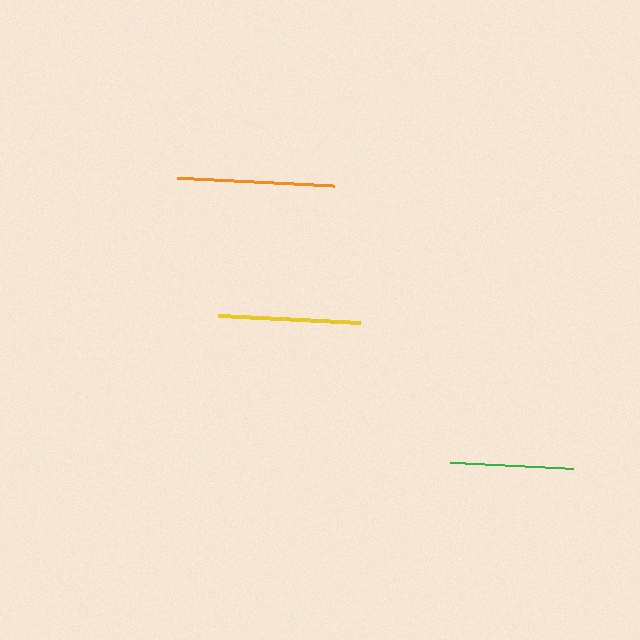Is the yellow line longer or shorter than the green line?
The yellow line is longer than the green line.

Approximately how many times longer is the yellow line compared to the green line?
The yellow line is approximately 1.2 times the length of the green line.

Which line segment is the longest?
The orange line is the longest at approximately 157 pixels.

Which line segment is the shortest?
The green line is the shortest at approximately 123 pixels.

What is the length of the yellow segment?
The yellow segment is approximately 142 pixels long.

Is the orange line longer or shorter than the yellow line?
The orange line is longer than the yellow line.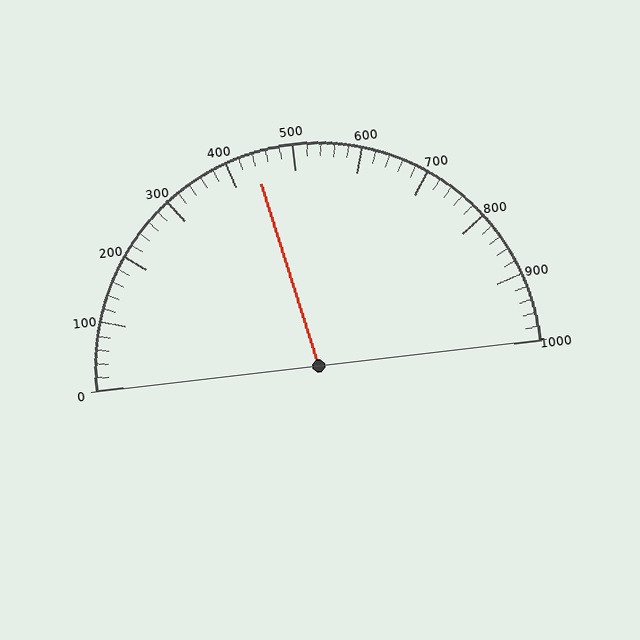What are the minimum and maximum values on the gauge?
The gauge ranges from 0 to 1000.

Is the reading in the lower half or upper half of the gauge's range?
The reading is in the lower half of the range (0 to 1000).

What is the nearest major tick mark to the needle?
The nearest major tick mark is 400.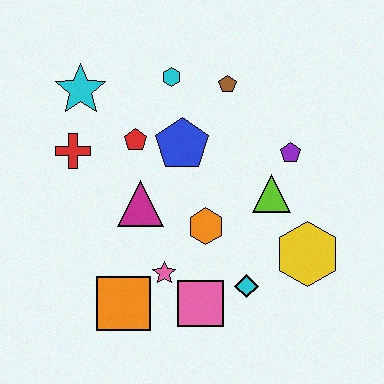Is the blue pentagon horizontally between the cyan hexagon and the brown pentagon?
Yes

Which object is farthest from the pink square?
The cyan star is farthest from the pink square.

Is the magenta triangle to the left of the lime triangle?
Yes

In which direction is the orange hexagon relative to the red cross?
The orange hexagon is to the right of the red cross.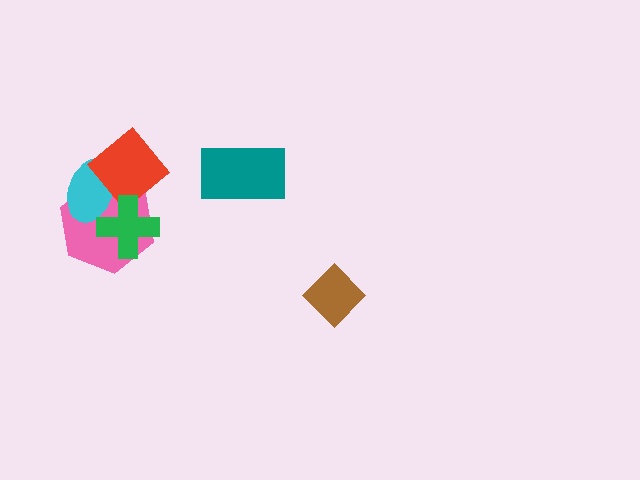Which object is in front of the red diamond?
The green cross is in front of the red diamond.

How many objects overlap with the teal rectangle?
0 objects overlap with the teal rectangle.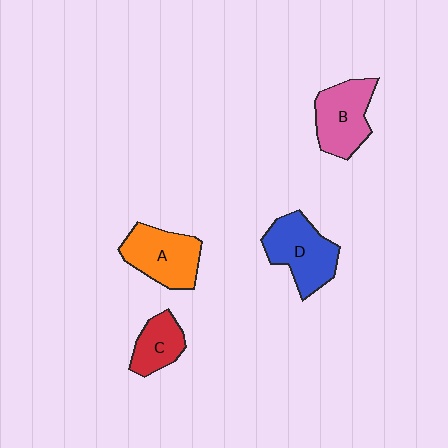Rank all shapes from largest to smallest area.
From largest to smallest: D (blue), A (orange), B (pink), C (red).